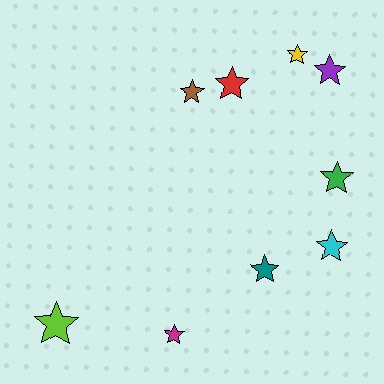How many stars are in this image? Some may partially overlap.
There are 9 stars.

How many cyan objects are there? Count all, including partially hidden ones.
There is 1 cyan object.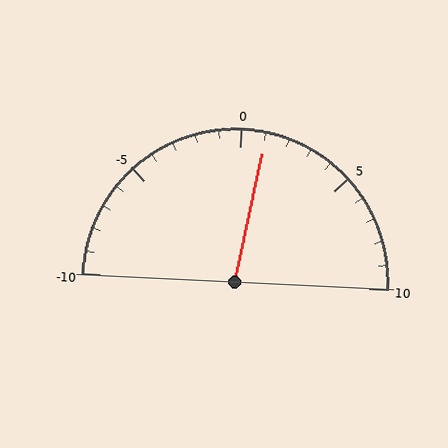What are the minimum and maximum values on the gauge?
The gauge ranges from -10 to 10.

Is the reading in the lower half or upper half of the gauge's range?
The reading is in the upper half of the range (-10 to 10).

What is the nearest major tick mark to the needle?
The nearest major tick mark is 0.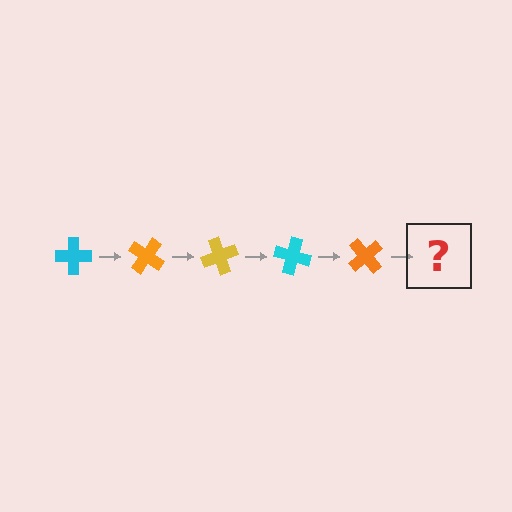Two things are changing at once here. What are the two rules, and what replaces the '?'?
The two rules are that it rotates 35 degrees each step and the color cycles through cyan, orange, and yellow. The '?' should be a yellow cross, rotated 175 degrees from the start.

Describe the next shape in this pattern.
It should be a yellow cross, rotated 175 degrees from the start.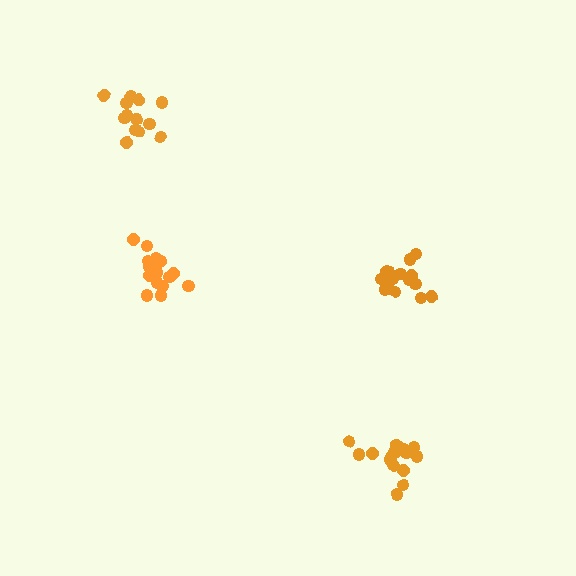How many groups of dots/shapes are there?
There are 4 groups.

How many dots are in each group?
Group 1: 15 dots, Group 2: 18 dots, Group 3: 13 dots, Group 4: 16 dots (62 total).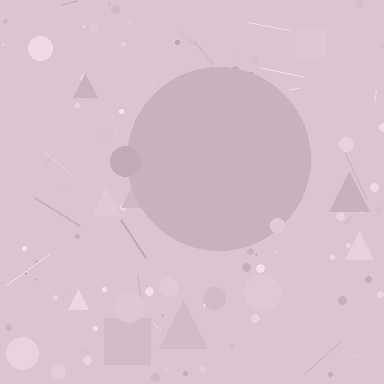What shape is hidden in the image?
A circle is hidden in the image.